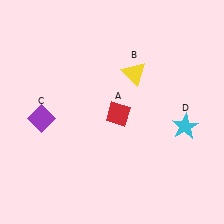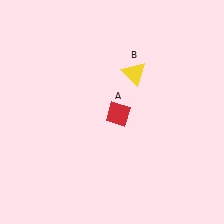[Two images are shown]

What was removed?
The purple diamond (C), the cyan star (D) were removed in Image 2.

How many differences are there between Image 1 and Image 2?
There are 2 differences between the two images.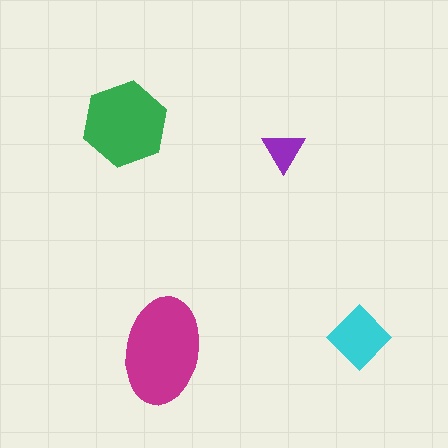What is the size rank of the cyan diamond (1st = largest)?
3rd.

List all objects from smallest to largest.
The purple triangle, the cyan diamond, the green hexagon, the magenta ellipse.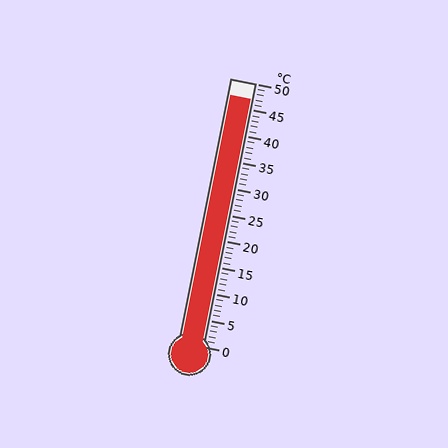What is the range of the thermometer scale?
The thermometer scale ranges from 0°C to 50°C.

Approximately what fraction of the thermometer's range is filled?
The thermometer is filled to approximately 95% of its range.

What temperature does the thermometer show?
The thermometer shows approximately 47°C.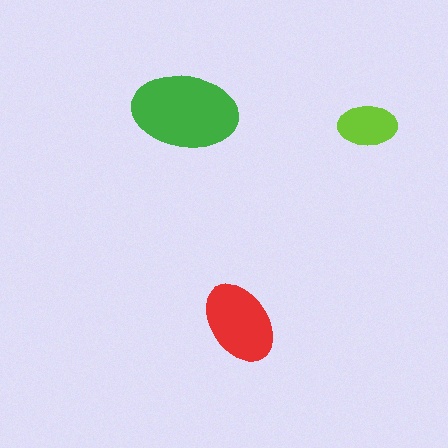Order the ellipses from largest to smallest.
the green one, the red one, the lime one.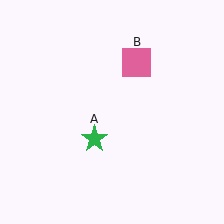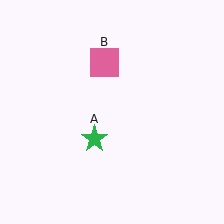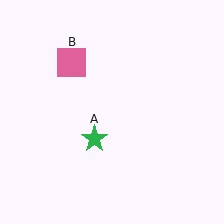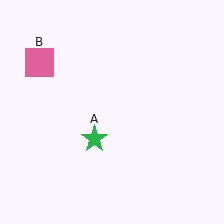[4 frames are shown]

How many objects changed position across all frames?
1 object changed position: pink square (object B).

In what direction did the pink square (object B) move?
The pink square (object B) moved left.